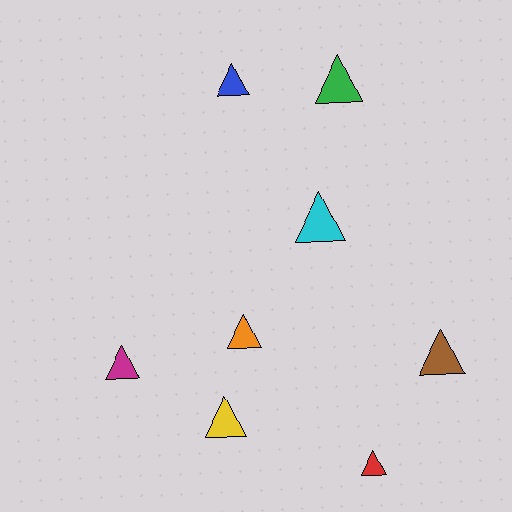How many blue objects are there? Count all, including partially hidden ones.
There is 1 blue object.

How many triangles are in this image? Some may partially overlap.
There are 8 triangles.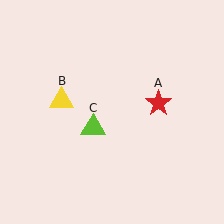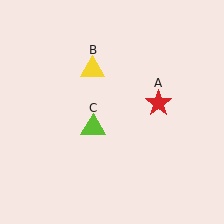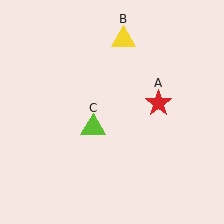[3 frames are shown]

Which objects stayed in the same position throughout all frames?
Red star (object A) and lime triangle (object C) remained stationary.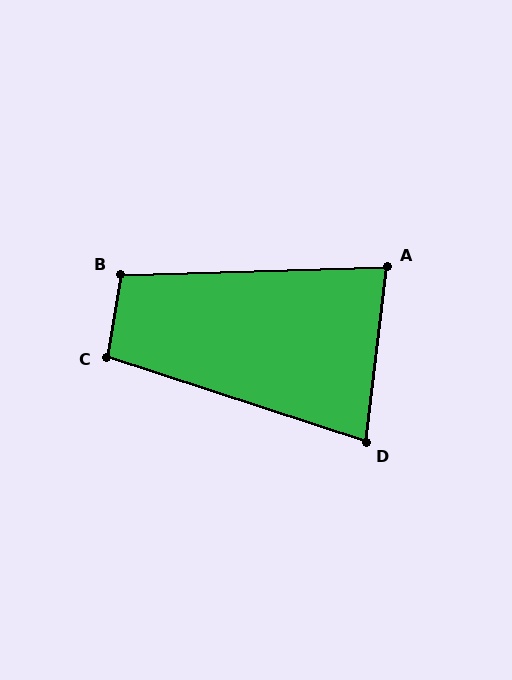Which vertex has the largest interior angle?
B, at approximately 101 degrees.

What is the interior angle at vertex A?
Approximately 81 degrees (acute).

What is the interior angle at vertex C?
Approximately 99 degrees (obtuse).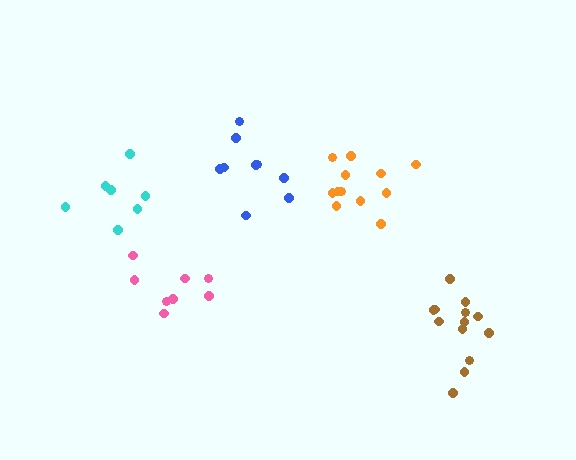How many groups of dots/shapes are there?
There are 5 groups.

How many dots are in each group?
Group 1: 13 dots, Group 2: 8 dots, Group 3: 9 dots, Group 4: 7 dots, Group 5: 12 dots (49 total).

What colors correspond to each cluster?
The clusters are colored: brown, pink, blue, cyan, orange.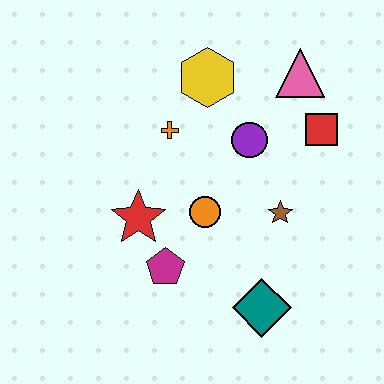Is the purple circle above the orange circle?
Yes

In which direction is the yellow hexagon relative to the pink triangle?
The yellow hexagon is to the left of the pink triangle.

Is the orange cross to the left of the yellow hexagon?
Yes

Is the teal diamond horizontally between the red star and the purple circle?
No